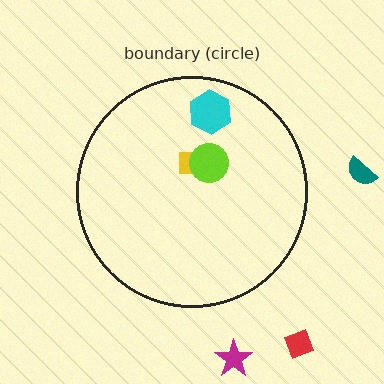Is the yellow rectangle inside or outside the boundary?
Inside.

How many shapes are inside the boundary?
3 inside, 3 outside.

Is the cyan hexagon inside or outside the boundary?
Inside.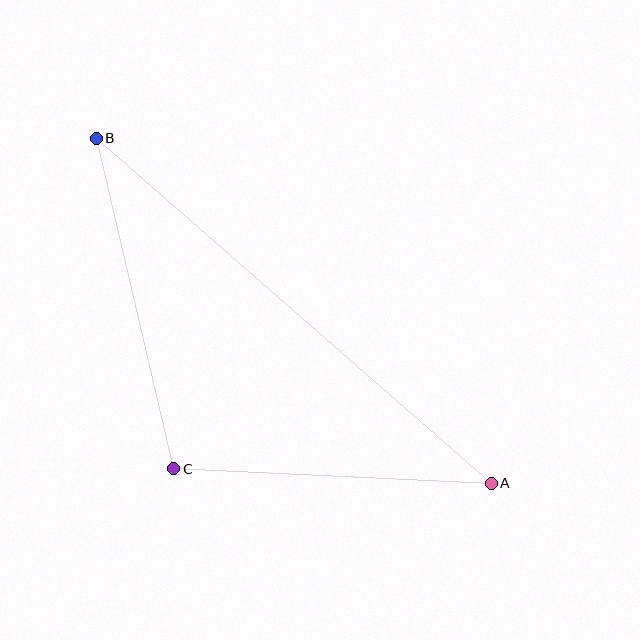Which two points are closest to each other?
Points A and C are closest to each other.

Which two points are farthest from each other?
Points A and B are farthest from each other.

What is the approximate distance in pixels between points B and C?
The distance between B and C is approximately 340 pixels.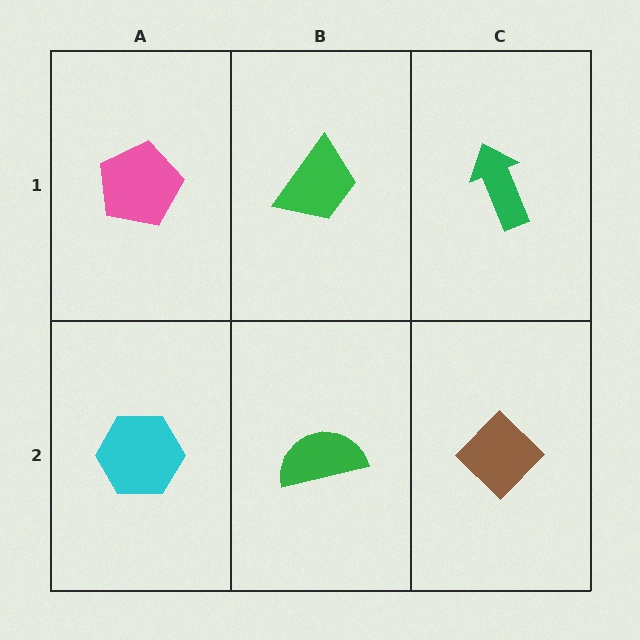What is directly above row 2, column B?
A green trapezoid.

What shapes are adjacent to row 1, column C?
A brown diamond (row 2, column C), a green trapezoid (row 1, column B).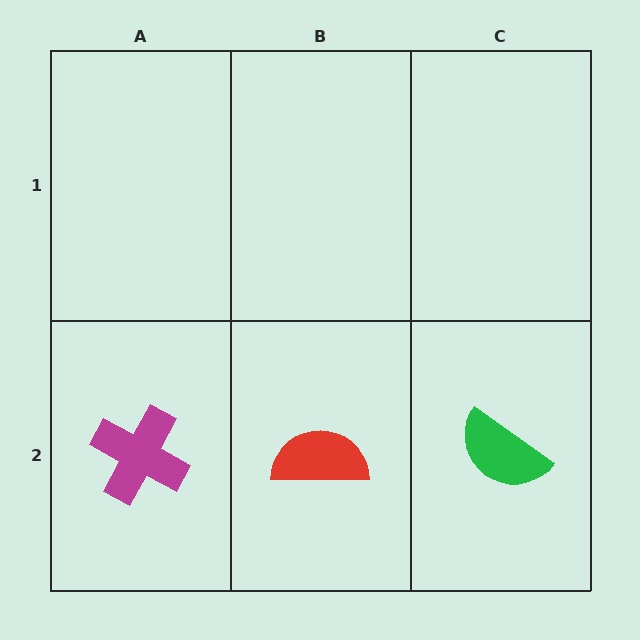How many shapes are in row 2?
3 shapes.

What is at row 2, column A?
A magenta cross.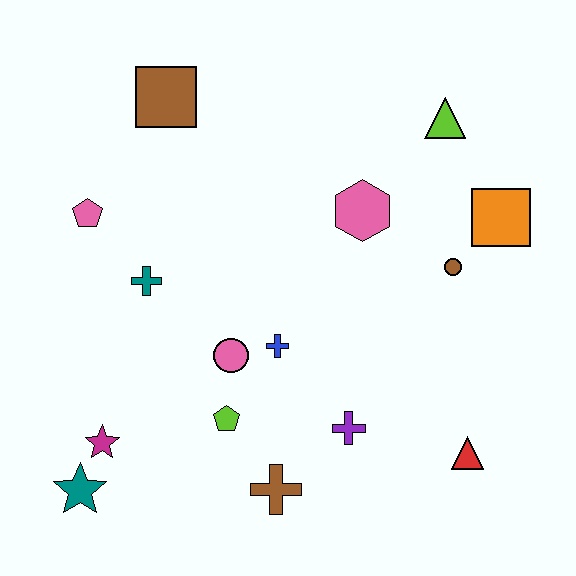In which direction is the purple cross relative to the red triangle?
The purple cross is to the left of the red triangle.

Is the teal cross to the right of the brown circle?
No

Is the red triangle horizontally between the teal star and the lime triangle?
No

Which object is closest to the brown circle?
The orange square is closest to the brown circle.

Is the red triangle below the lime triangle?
Yes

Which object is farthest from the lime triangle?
The teal star is farthest from the lime triangle.